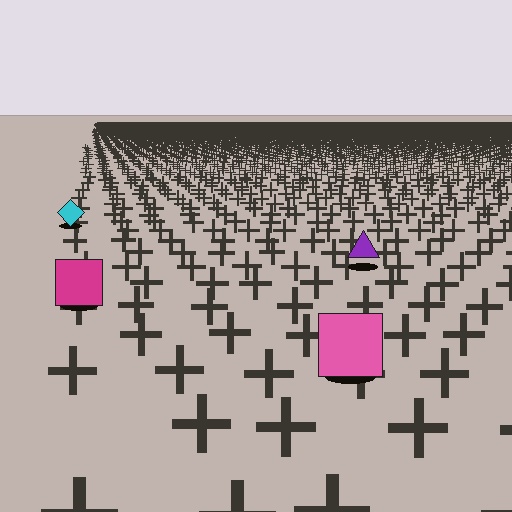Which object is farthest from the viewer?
The cyan diamond is farthest from the viewer. It appears smaller and the ground texture around it is denser.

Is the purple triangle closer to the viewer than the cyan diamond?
Yes. The purple triangle is closer — you can tell from the texture gradient: the ground texture is coarser near it.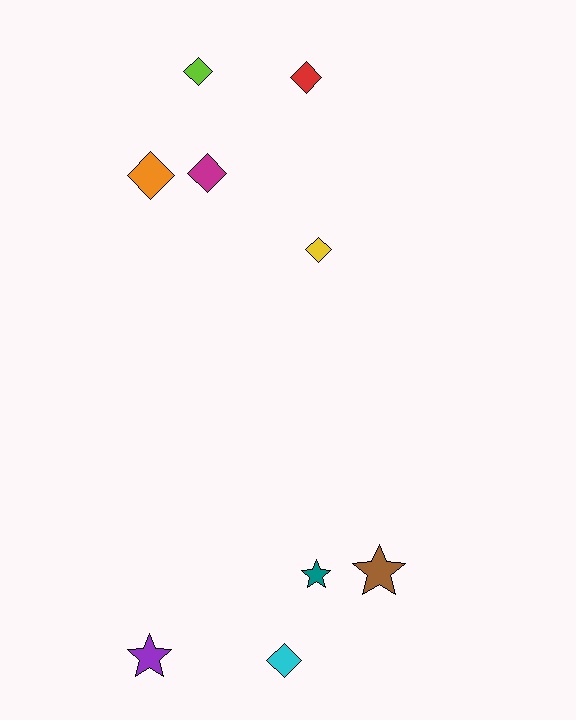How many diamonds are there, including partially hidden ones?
There are 6 diamonds.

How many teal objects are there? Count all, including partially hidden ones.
There is 1 teal object.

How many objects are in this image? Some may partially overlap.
There are 9 objects.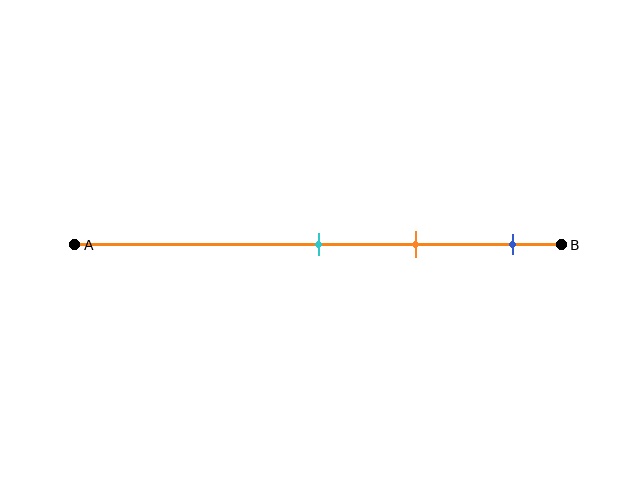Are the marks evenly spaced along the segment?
Yes, the marks are approximately evenly spaced.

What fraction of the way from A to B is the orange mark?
The orange mark is approximately 70% (0.7) of the way from A to B.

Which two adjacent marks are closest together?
The cyan and orange marks are the closest adjacent pair.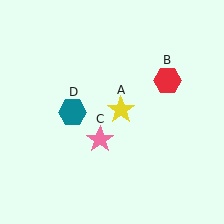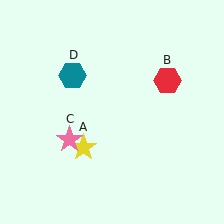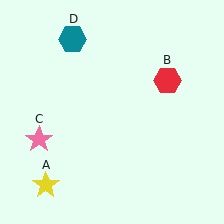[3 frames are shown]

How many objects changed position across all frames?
3 objects changed position: yellow star (object A), pink star (object C), teal hexagon (object D).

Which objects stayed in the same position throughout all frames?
Red hexagon (object B) remained stationary.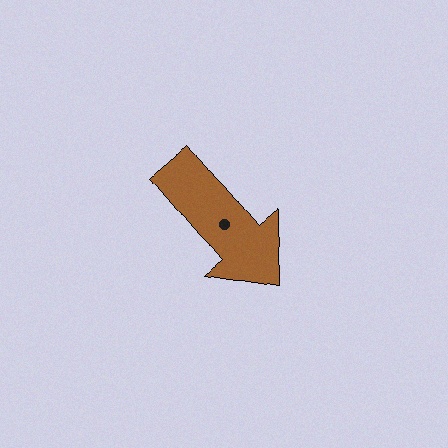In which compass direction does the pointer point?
Southeast.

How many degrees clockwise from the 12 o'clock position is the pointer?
Approximately 140 degrees.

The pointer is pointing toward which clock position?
Roughly 5 o'clock.